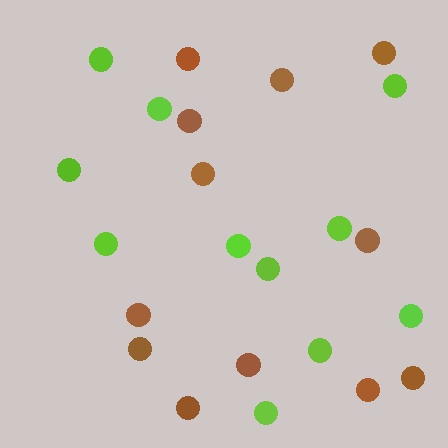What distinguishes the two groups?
There are 2 groups: one group of lime circles (11) and one group of brown circles (12).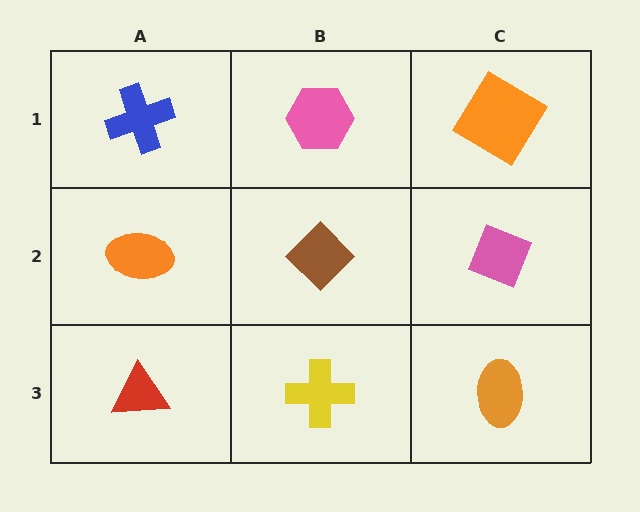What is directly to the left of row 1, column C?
A pink hexagon.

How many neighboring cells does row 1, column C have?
2.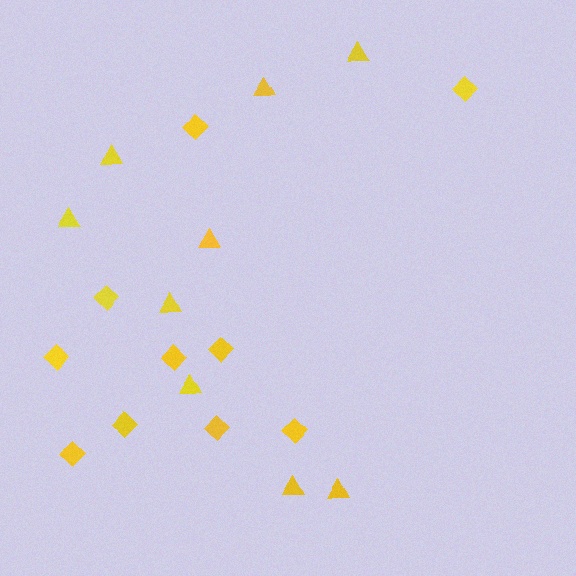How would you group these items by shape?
There are 2 groups: one group of diamonds (10) and one group of triangles (9).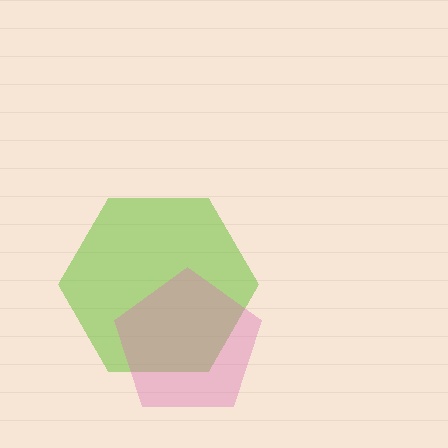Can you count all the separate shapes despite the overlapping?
Yes, there are 2 separate shapes.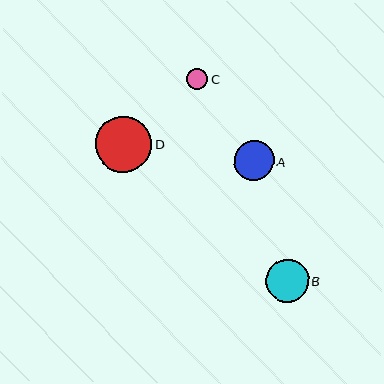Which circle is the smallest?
Circle C is the smallest with a size of approximately 21 pixels.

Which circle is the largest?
Circle D is the largest with a size of approximately 56 pixels.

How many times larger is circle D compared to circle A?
Circle D is approximately 1.4 times the size of circle A.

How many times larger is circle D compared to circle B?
Circle D is approximately 1.3 times the size of circle B.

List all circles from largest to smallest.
From largest to smallest: D, B, A, C.